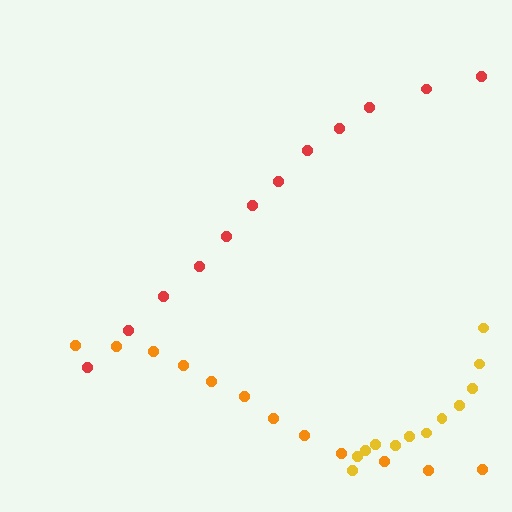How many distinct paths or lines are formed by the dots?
There are 3 distinct paths.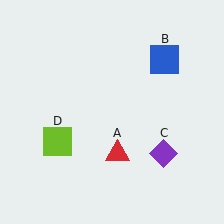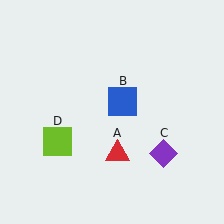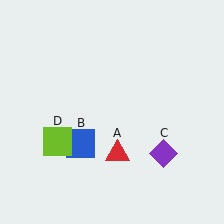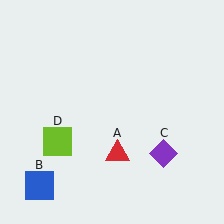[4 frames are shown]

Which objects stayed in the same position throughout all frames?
Red triangle (object A) and purple diamond (object C) and lime square (object D) remained stationary.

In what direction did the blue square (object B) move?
The blue square (object B) moved down and to the left.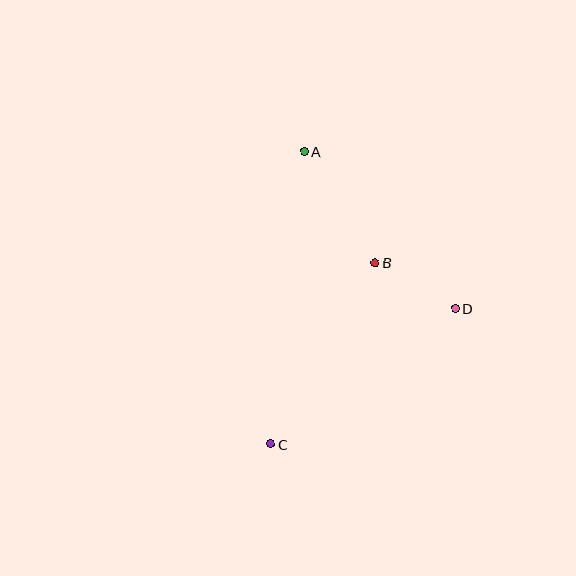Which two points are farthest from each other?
Points A and C are farthest from each other.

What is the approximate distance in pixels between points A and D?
The distance between A and D is approximately 218 pixels.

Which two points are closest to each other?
Points B and D are closest to each other.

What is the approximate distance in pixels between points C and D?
The distance between C and D is approximately 229 pixels.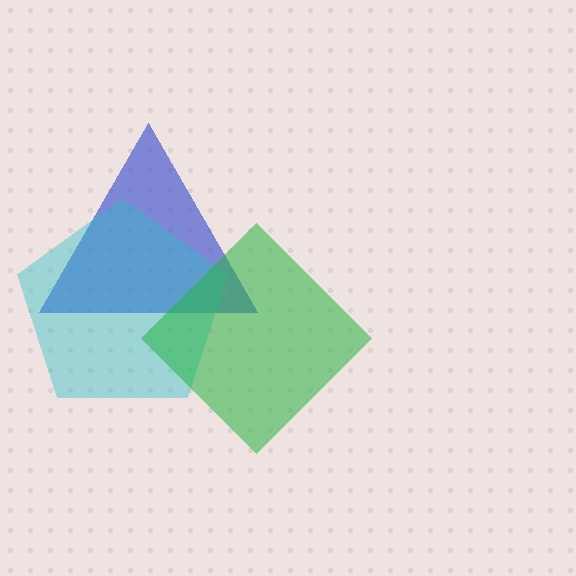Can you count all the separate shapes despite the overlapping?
Yes, there are 3 separate shapes.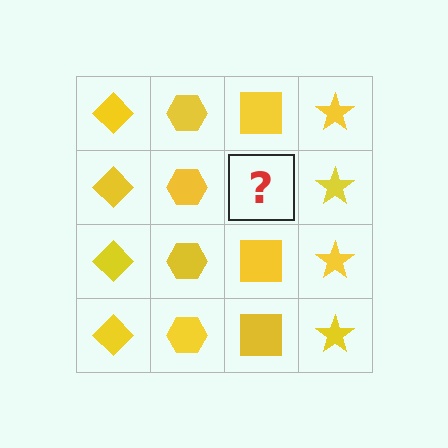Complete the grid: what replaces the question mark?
The question mark should be replaced with a yellow square.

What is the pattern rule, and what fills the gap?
The rule is that each column has a consistent shape. The gap should be filled with a yellow square.